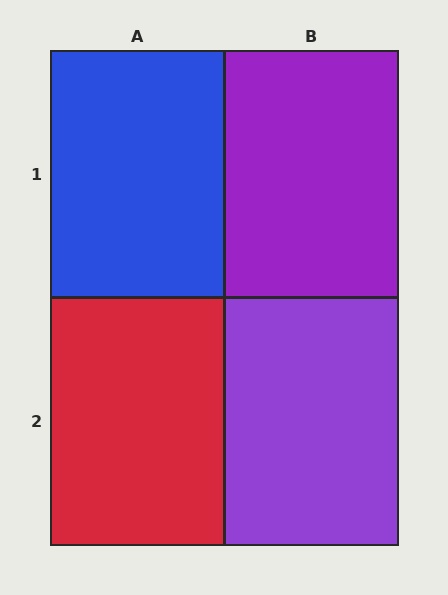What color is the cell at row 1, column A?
Blue.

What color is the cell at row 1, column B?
Purple.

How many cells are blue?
1 cell is blue.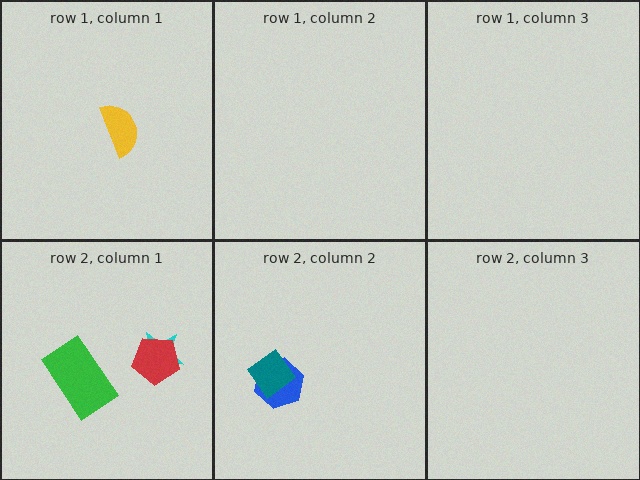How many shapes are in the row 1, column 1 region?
1.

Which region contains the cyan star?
The row 2, column 1 region.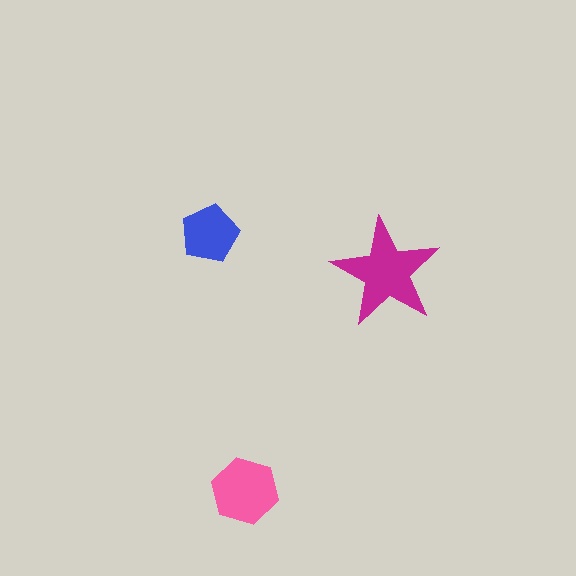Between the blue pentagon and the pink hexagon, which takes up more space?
The pink hexagon.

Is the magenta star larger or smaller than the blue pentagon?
Larger.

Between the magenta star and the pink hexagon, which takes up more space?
The magenta star.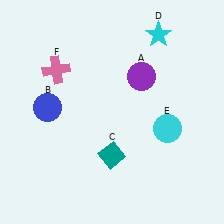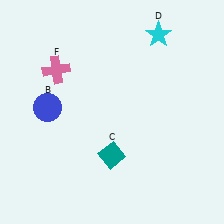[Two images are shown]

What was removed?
The cyan circle (E), the purple circle (A) were removed in Image 2.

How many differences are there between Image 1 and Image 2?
There are 2 differences between the two images.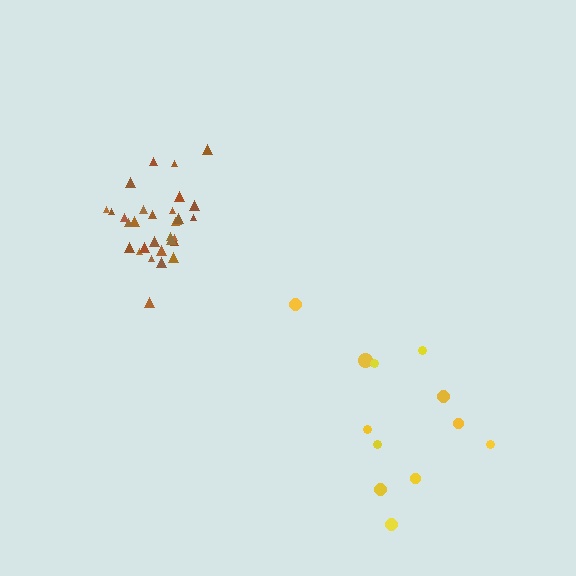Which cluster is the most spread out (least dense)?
Yellow.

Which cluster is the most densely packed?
Brown.